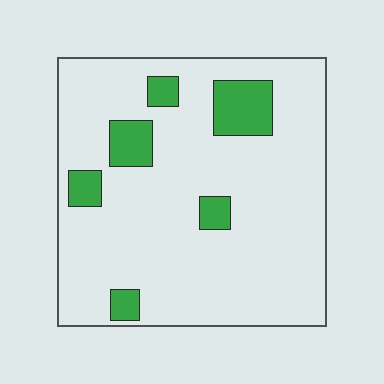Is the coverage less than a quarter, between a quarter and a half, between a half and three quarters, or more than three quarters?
Less than a quarter.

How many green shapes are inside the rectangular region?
6.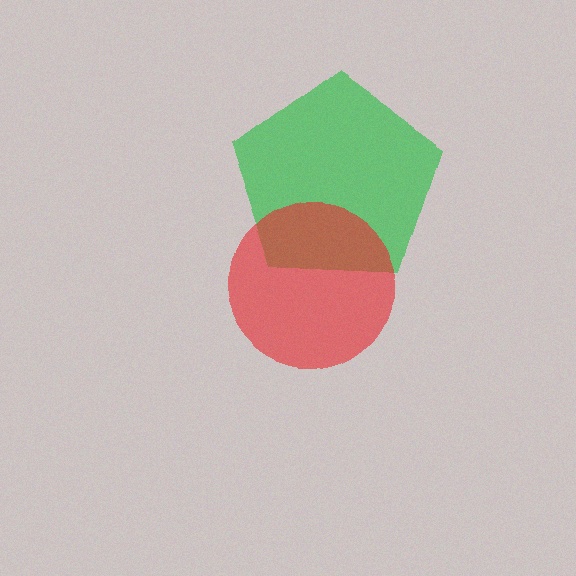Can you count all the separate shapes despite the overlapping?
Yes, there are 2 separate shapes.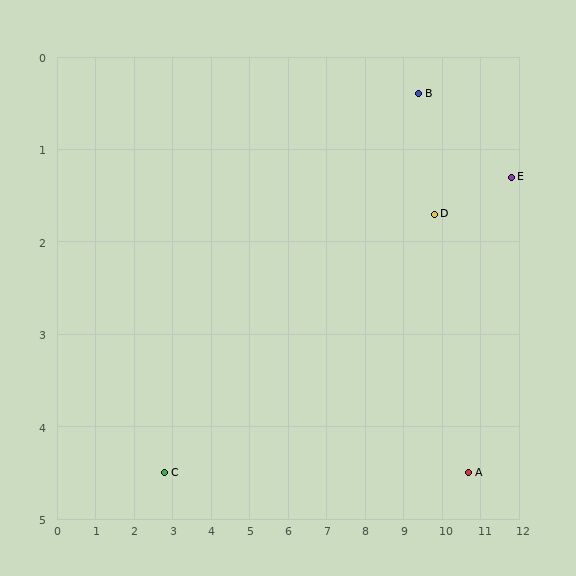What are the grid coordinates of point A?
Point A is at approximately (10.7, 4.5).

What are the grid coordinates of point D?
Point D is at approximately (9.8, 1.7).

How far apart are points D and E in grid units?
Points D and E are about 2.0 grid units apart.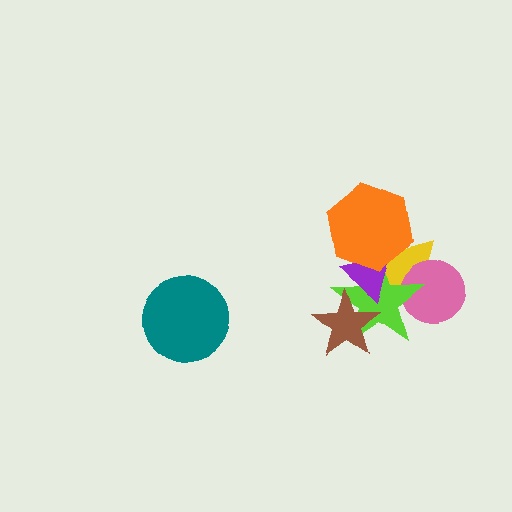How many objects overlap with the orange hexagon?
3 objects overlap with the orange hexagon.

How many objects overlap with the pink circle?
2 objects overlap with the pink circle.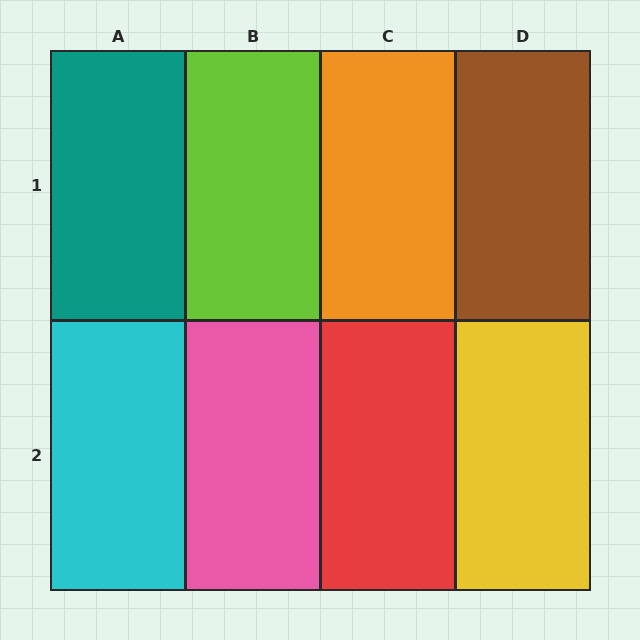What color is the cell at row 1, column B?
Lime.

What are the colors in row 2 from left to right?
Cyan, pink, red, yellow.